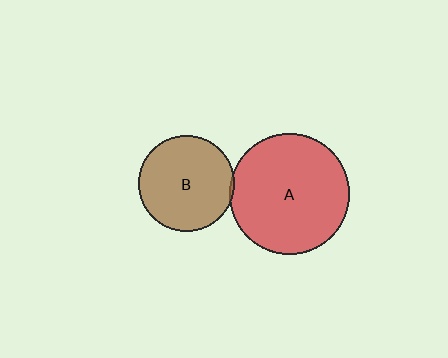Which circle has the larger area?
Circle A (red).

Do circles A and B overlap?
Yes.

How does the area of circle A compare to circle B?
Approximately 1.6 times.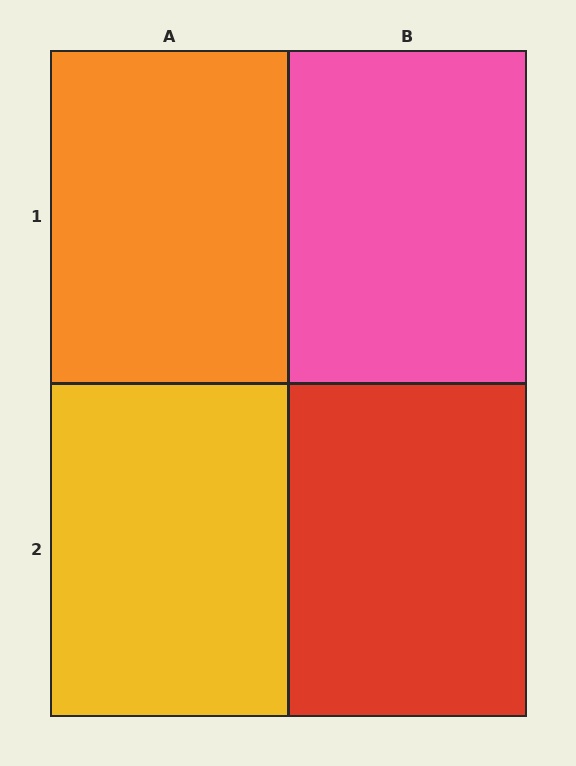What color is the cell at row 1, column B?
Pink.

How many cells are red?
1 cell is red.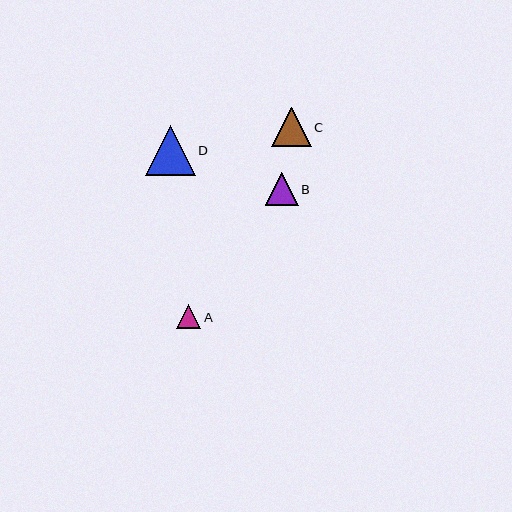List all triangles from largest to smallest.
From largest to smallest: D, C, B, A.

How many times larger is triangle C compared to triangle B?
Triangle C is approximately 1.2 times the size of triangle B.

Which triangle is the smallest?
Triangle A is the smallest with a size of approximately 24 pixels.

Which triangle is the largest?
Triangle D is the largest with a size of approximately 50 pixels.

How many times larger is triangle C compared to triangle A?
Triangle C is approximately 1.6 times the size of triangle A.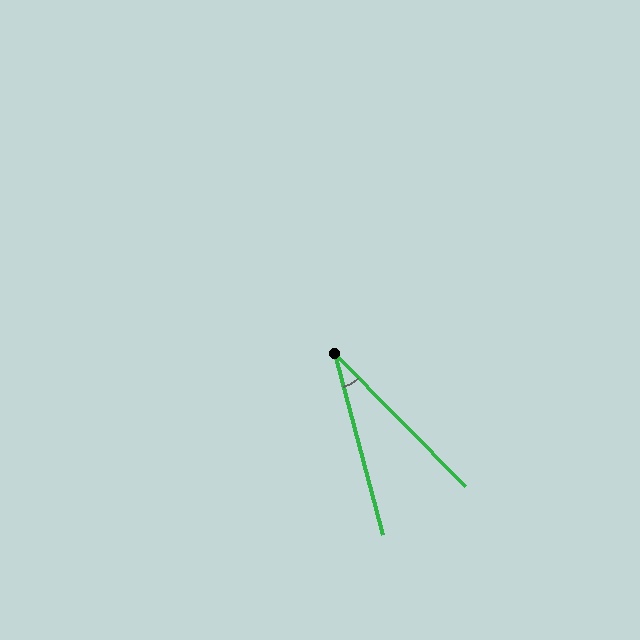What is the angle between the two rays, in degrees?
Approximately 30 degrees.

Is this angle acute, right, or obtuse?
It is acute.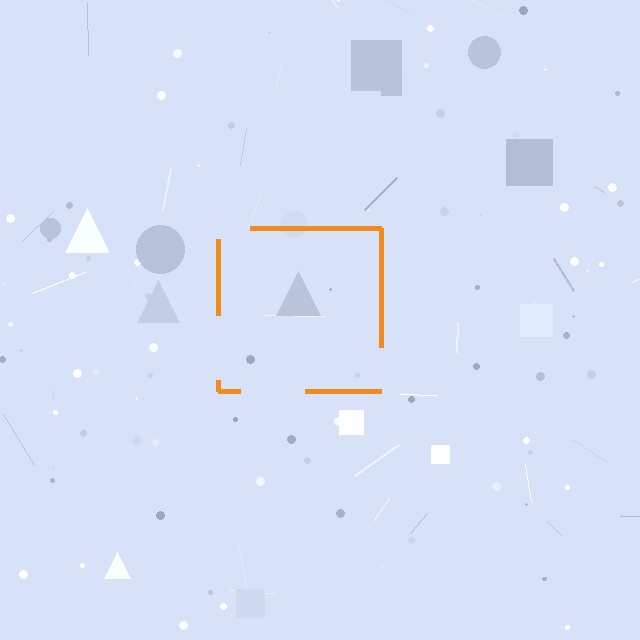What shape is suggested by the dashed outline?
The dashed outline suggests a square.